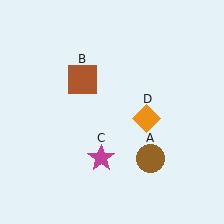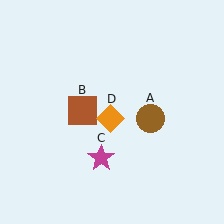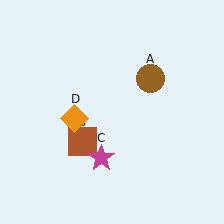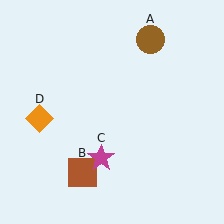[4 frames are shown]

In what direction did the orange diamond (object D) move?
The orange diamond (object D) moved left.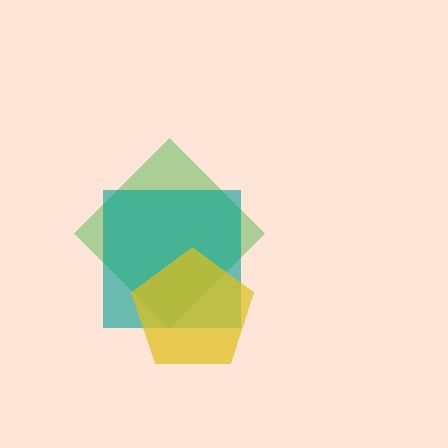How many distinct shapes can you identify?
There are 3 distinct shapes: a green diamond, a teal square, a yellow pentagon.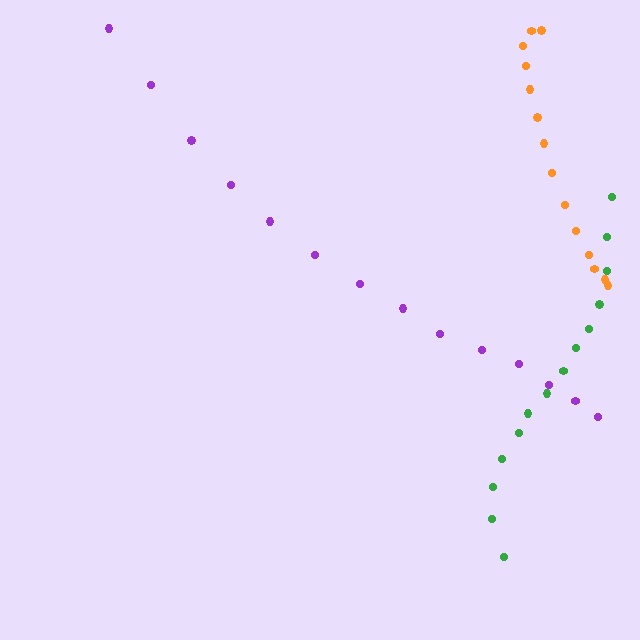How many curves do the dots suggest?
There are 3 distinct paths.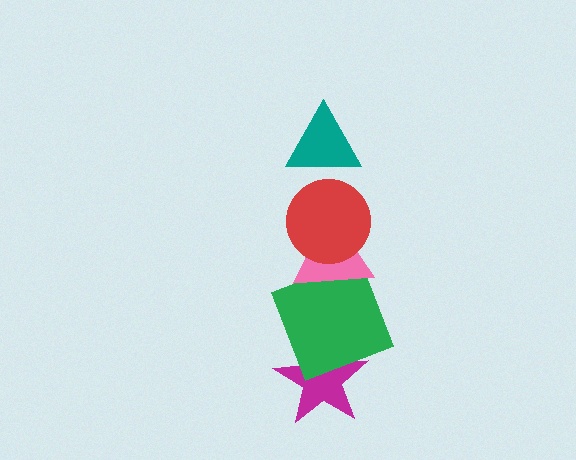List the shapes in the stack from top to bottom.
From top to bottom: the teal triangle, the red circle, the pink triangle, the green square, the magenta star.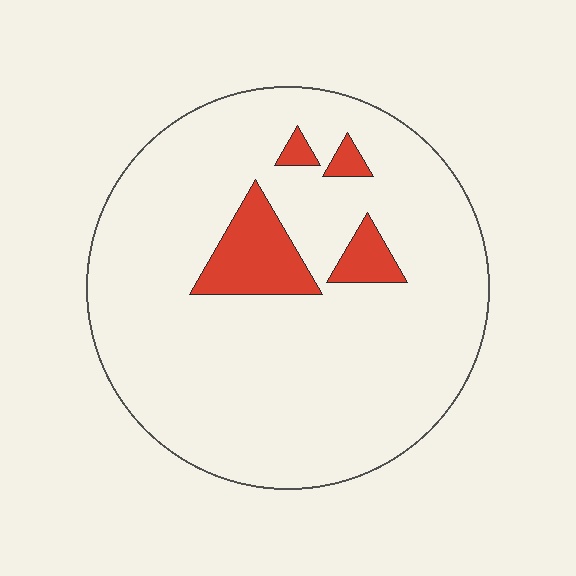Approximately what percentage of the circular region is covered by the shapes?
Approximately 10%.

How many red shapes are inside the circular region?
4.